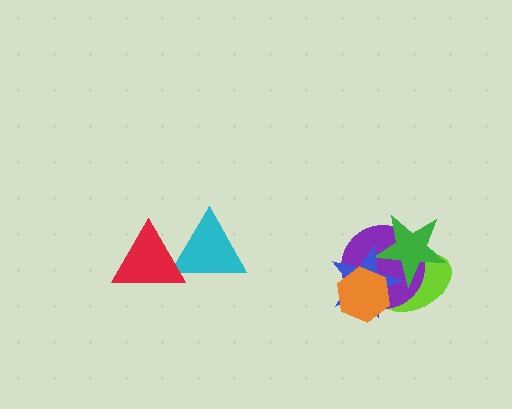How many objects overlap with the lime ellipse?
4 objects overlap with the lime ellipse.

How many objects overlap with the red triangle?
1 object overlaps with the red triangle.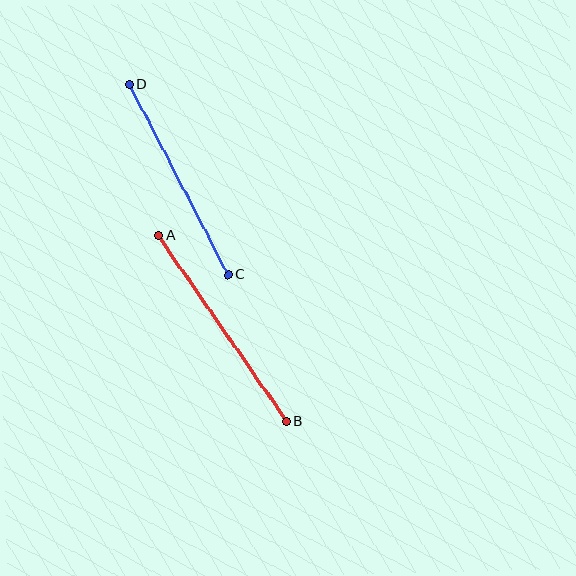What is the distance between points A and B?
The distance is approximately 226 pixels.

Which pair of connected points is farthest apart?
Points A and B are farthest apart.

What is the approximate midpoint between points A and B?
The midpoint is at approximately (223, 328) pixels.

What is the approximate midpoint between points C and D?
The midpoint is at approximately (179, 180) pixels.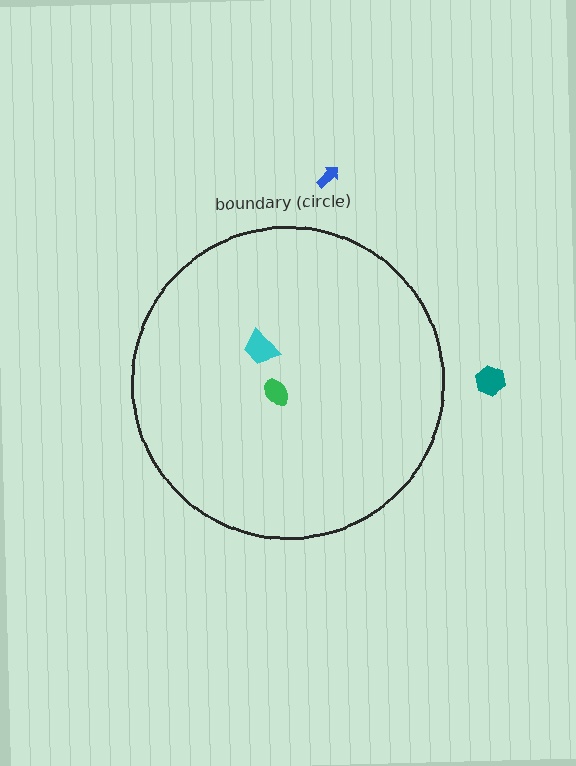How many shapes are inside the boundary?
2 inside, 2 outside.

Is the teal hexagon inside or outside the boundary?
Outside.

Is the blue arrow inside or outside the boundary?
Outside.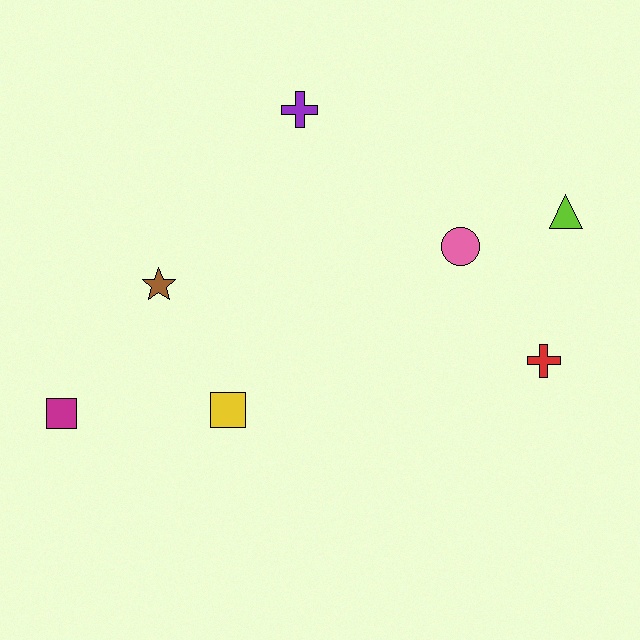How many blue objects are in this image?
There are no blue objects.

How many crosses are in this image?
There are 2 crosses.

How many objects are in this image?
There are 7 objects.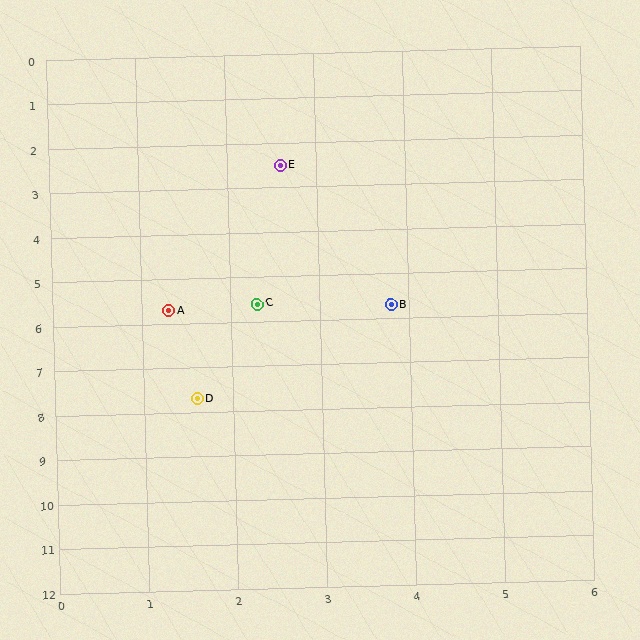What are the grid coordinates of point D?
Point D is at approximately (1.6, 7.7).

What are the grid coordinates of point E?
Point E is at approximately (2.6, 2.5).